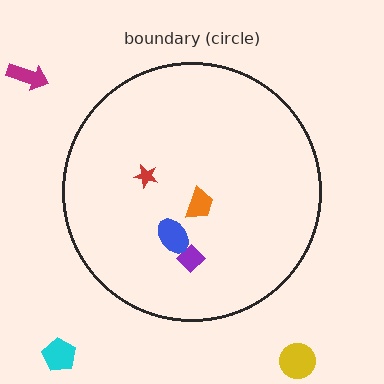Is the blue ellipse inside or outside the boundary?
Inside.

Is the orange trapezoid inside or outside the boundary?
Inside.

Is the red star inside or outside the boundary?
Inside.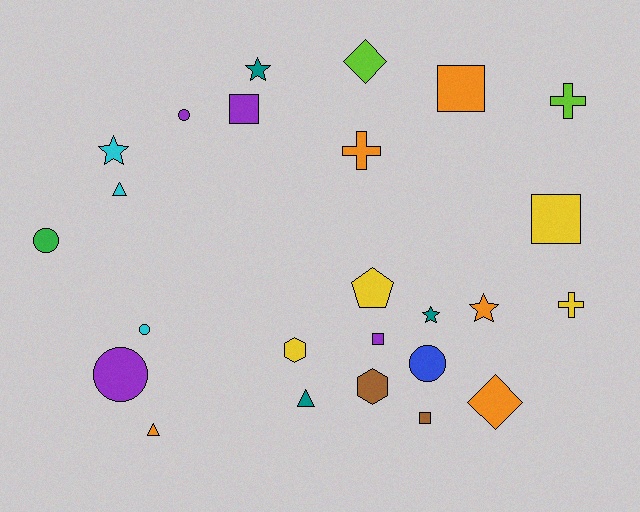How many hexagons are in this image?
There are 2 hexagons.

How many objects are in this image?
There are 25 objects.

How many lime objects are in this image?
There are 2 lime objects.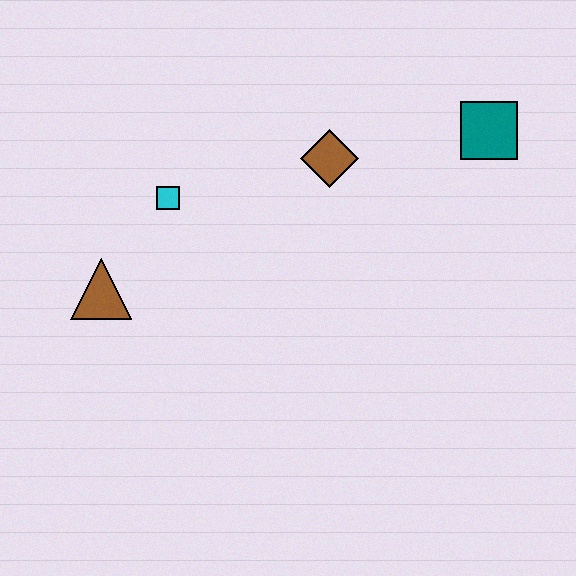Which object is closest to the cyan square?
The brown triangle is closest to the cyan square.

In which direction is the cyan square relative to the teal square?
The cyan square is to the left of the teal square.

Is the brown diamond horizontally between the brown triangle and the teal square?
Yes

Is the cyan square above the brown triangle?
Yes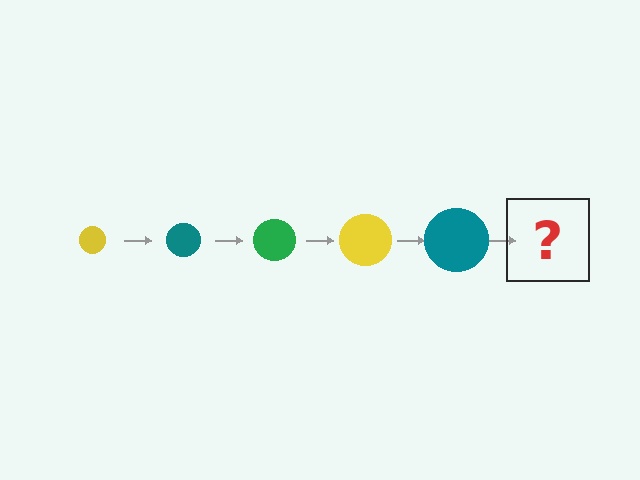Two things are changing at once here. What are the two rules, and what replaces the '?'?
The two rules are that the circle grows larger each step and the color cycles through yellow, teal, and green. The '?' should be a green circle, larger than the previous one.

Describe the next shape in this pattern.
It should be a green circle, larger than the previous one.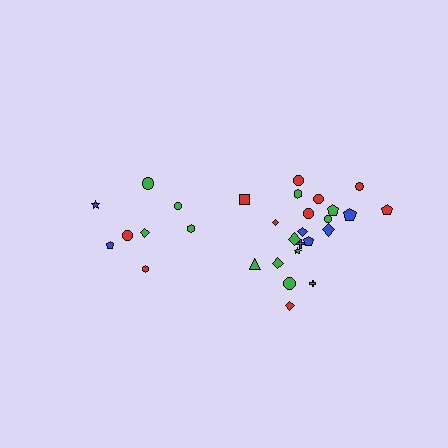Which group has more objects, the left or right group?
The right group.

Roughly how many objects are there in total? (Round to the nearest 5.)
Roughly 30 objects in total.